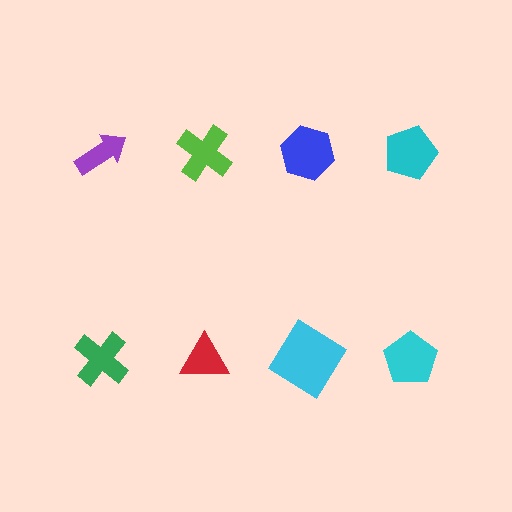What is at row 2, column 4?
A cyan pentagon.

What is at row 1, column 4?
A cyan pentagon.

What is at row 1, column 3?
A blue hexagon.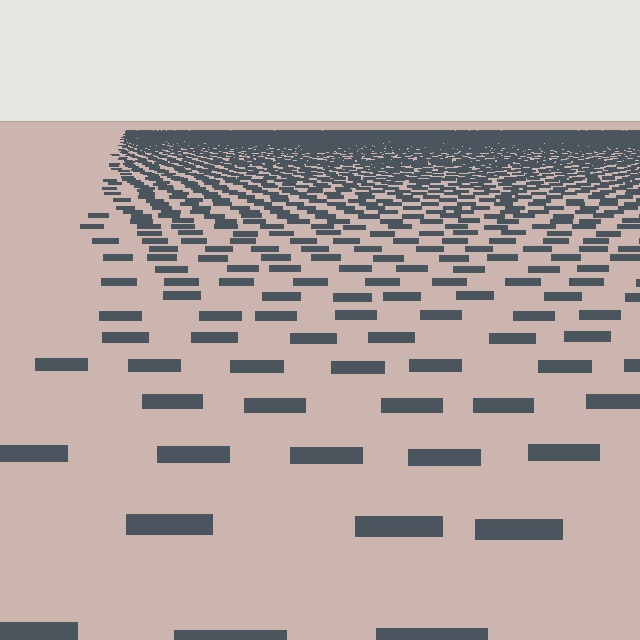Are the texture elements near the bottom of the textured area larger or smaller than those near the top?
Larger. Near the bottom, elements are closer to the viewer and appear at a bigger on-screen size.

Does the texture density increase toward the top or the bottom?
Density increases toward the top.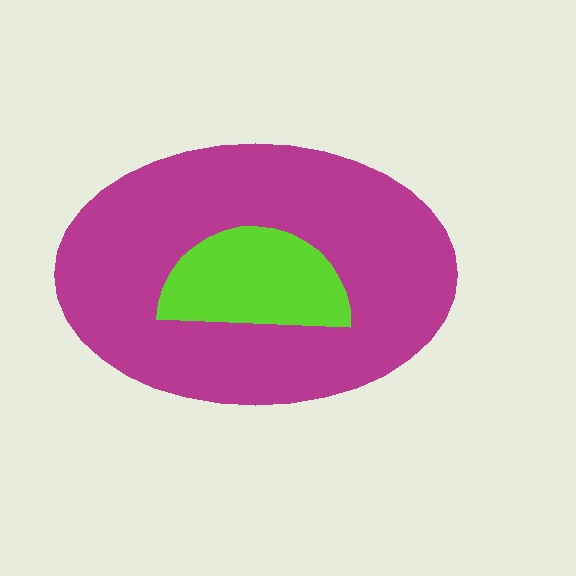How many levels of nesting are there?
2.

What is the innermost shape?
The lime semicircle.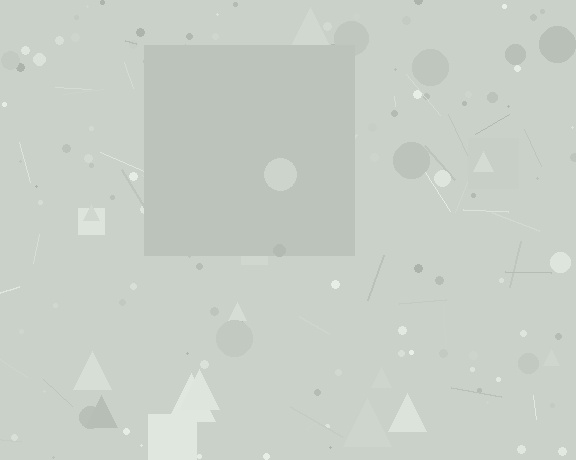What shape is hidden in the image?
A square is hidden in the image.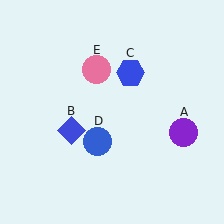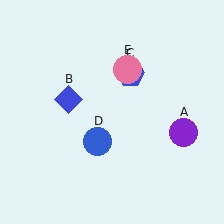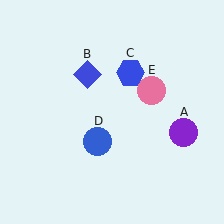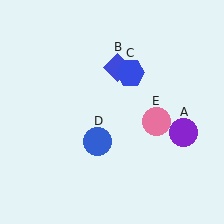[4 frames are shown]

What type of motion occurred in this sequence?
The blue diamond (object B), pink circle (object E) rotated clockwise around the center of the scene.